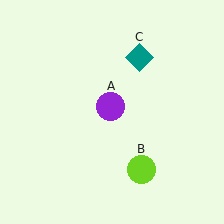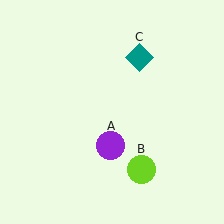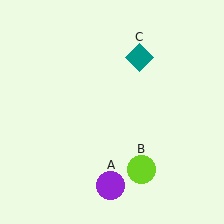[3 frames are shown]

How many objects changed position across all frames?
1 object changed position: purple circle (object A).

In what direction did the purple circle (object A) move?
The purple circle (object A) moved down.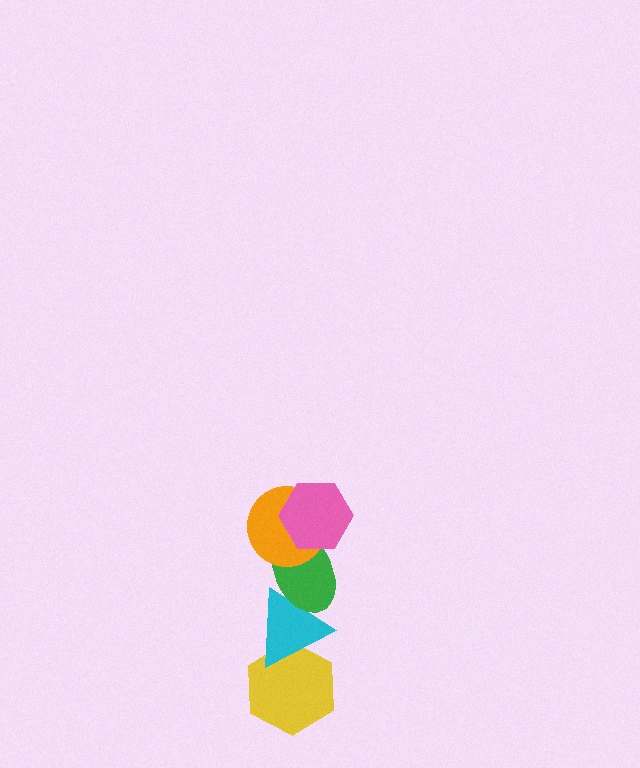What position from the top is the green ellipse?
The green ellipse is 3rd from the top.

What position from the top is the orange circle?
The orange circle is 2nd from the top.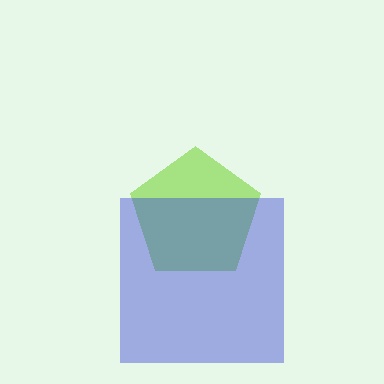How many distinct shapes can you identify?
There are 2 distinct shapes: a lime pentagon, a blue square.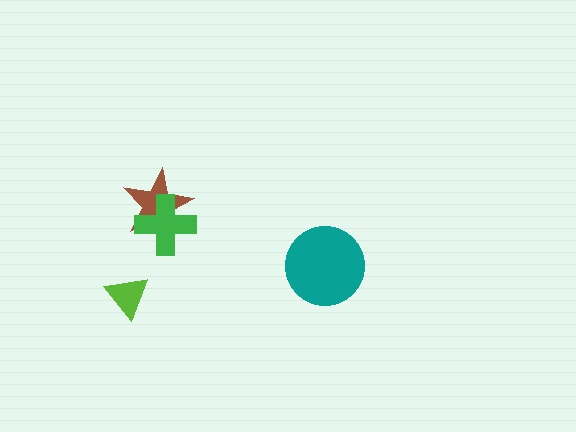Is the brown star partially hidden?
Yes, it is partially covered by another shape.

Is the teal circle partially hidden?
No, no other shape covers it.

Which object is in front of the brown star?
The green cross is in front of the brown star.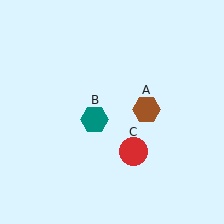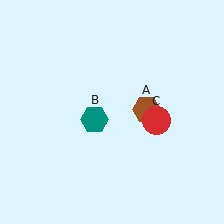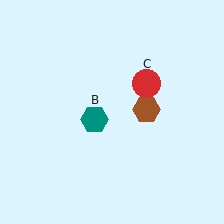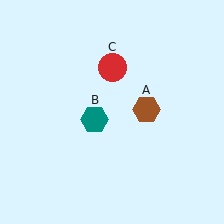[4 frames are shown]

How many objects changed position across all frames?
1 object changed position: red circle (object C).